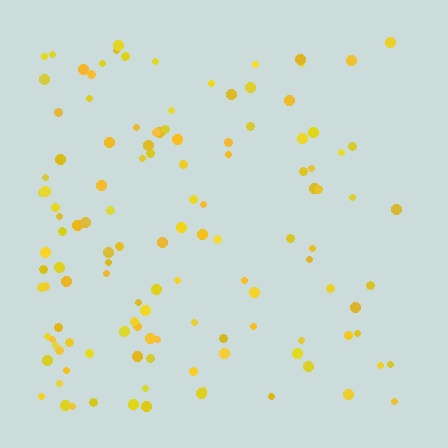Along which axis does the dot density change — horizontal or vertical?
Horizontal.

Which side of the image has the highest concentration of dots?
The left.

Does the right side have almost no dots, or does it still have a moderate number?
Still a moderate number, just noticeably fewer than the left.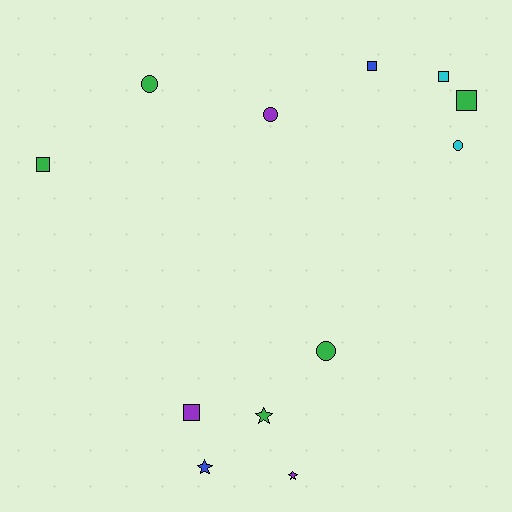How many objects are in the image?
There are 12 objects.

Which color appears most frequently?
Green, with 5 objects.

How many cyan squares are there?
There is 1 cyan square.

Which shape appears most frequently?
Square, with 5 objects.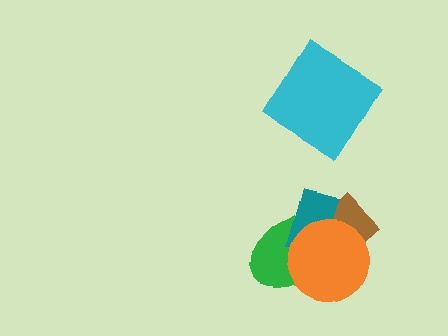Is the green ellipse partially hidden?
Yes, it is partially covered by another shape.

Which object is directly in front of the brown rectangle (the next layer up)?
The green ellipse is directly in front of the brown rectangle.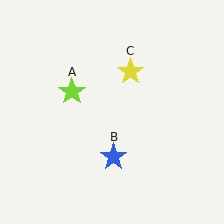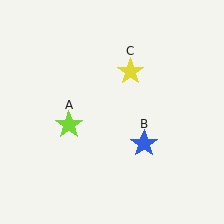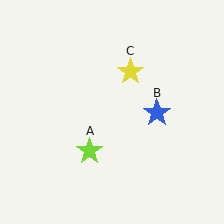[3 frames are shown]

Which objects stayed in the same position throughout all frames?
Yellow star (object C) remained stationary.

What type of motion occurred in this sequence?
The lime star (object A), blue star (object B) rotated counterclockwise around the center of the scene.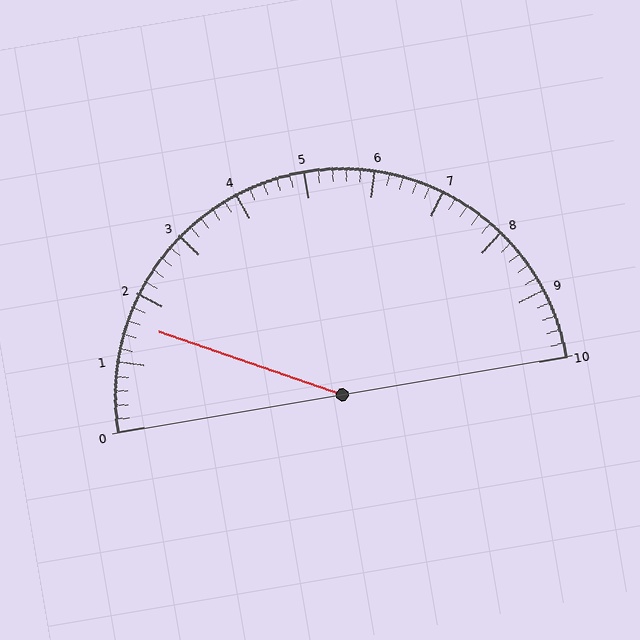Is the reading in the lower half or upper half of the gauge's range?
The reading is in the lower half of the range (0 to 10).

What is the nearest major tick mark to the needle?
The nearest major tick mark is 2.